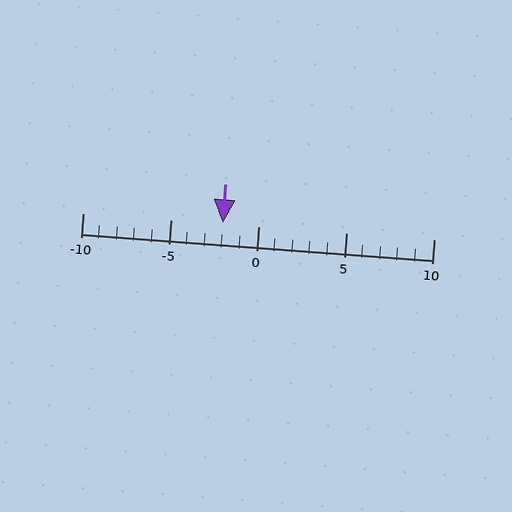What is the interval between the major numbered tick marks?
The major tick marks are spaced 5 units apart.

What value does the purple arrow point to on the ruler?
The purple arrow points to approximately -2.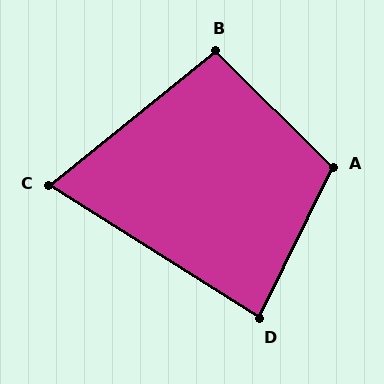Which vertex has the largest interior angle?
A, at approximately 109 degrees.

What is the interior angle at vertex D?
Approximately 84 degrees (acute).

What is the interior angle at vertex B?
Approximately 96 degrees (obtuse).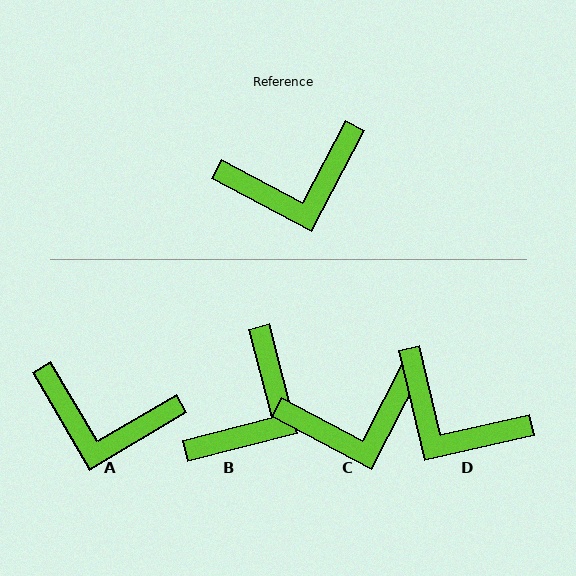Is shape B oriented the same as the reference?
No, it is off by about 42 degrees.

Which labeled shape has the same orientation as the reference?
C.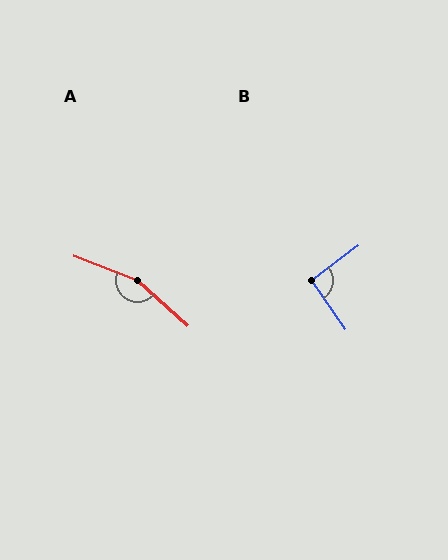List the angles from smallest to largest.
B (92°), A (159°).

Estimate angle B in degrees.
Approximately 92 degrees.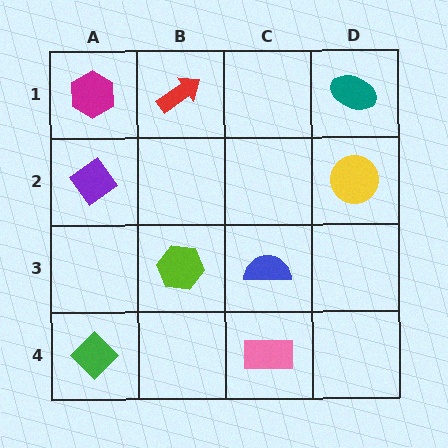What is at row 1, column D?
A teal ellipse.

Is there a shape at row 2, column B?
No, that cell is empty.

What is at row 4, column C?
A pink rectangle.